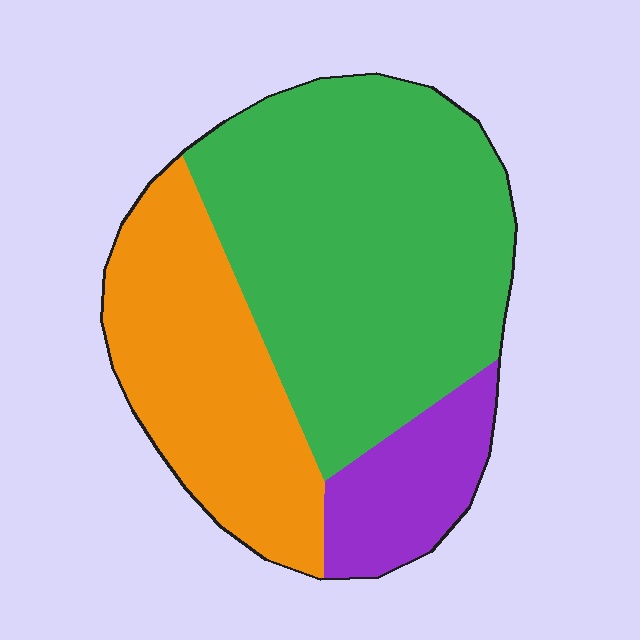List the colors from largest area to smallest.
From largest to smallest: green, orange, purple.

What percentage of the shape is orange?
Orange takes up about one third (1/3) of the shape.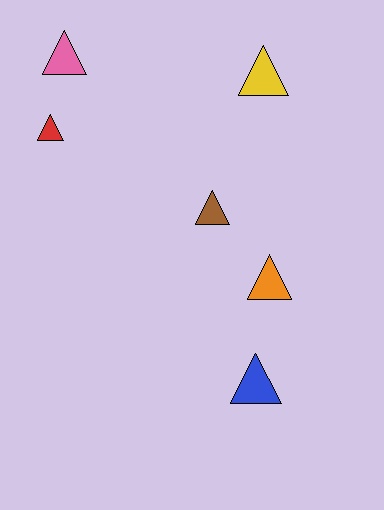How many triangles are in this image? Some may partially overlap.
There are 6 triangles.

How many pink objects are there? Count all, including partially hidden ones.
There is 1 pink object.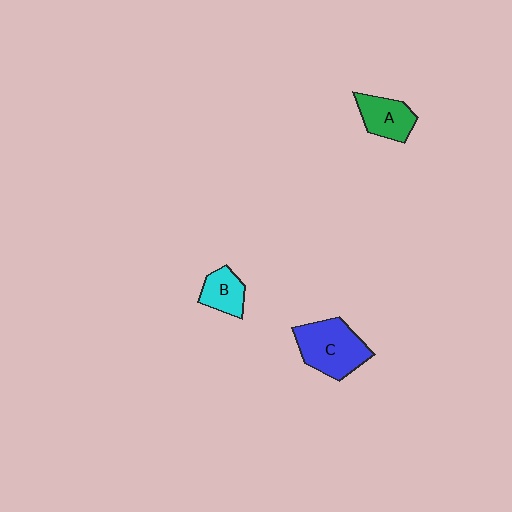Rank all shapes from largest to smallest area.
From largest to smallest: C (blue), A (green), B (cyan).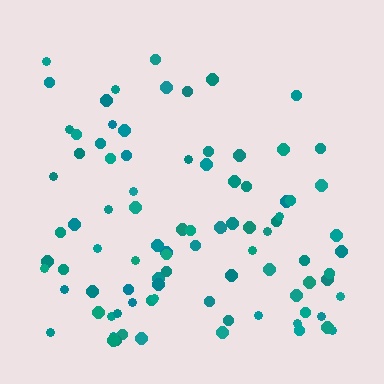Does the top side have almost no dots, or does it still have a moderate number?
Still a moderate number, just noticeably fewer than the bottom.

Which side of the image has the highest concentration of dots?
The bottom.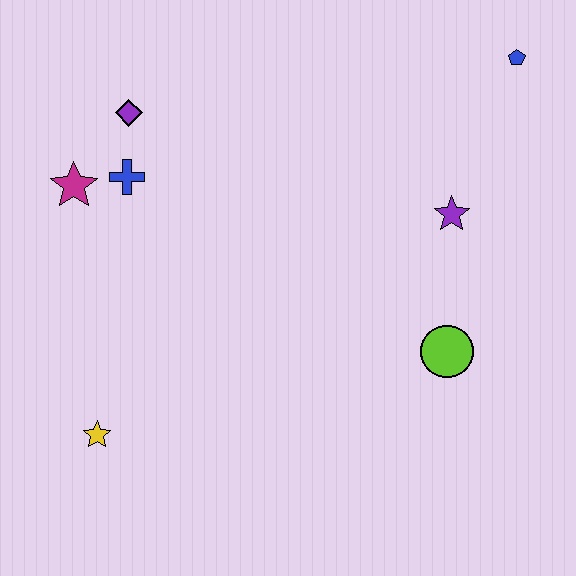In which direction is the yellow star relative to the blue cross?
The yellow star is below the blue cross.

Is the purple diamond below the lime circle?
No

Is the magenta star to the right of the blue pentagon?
No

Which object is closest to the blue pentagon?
The purple star is closest to the blue pentagon.